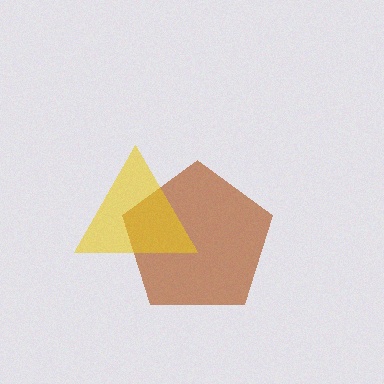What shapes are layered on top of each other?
The layered shapes are: a brown pentagon, a yellow triangle.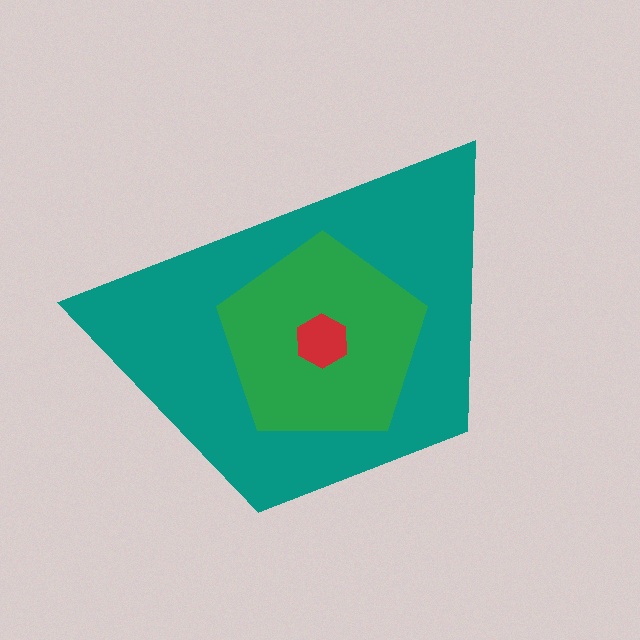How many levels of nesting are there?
3.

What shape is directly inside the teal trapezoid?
The green pentagon.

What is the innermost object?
The red hexagon.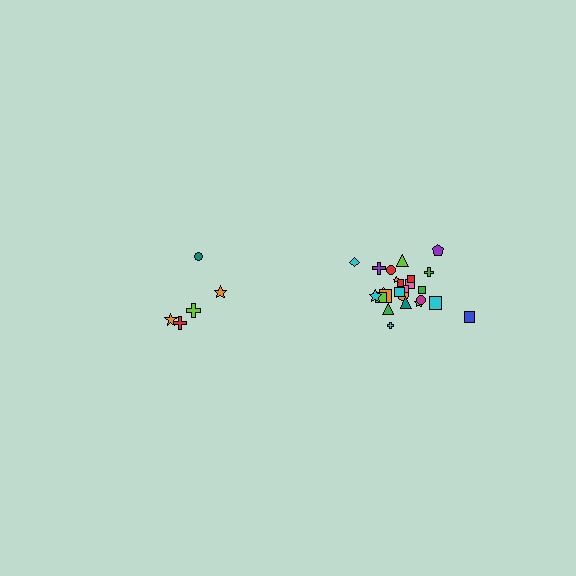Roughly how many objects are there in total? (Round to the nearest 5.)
Roughly 30 objects in total.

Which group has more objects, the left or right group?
The right group.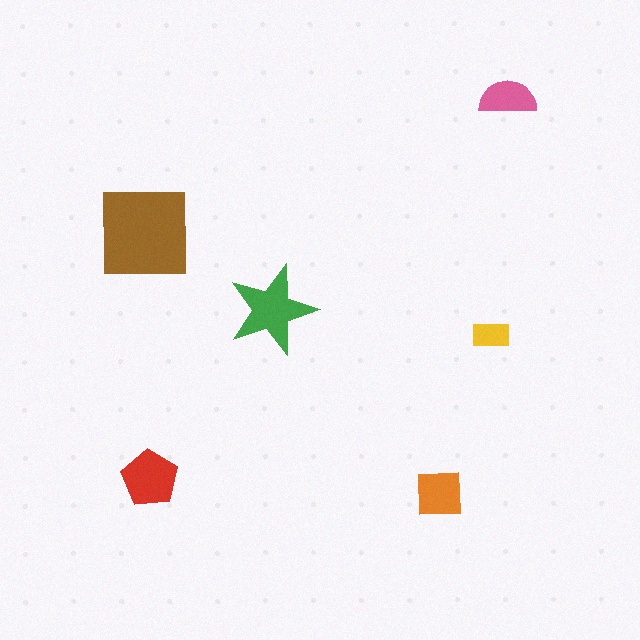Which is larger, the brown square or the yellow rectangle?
The brown square.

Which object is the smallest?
The yellow rectangle.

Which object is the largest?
The brown square.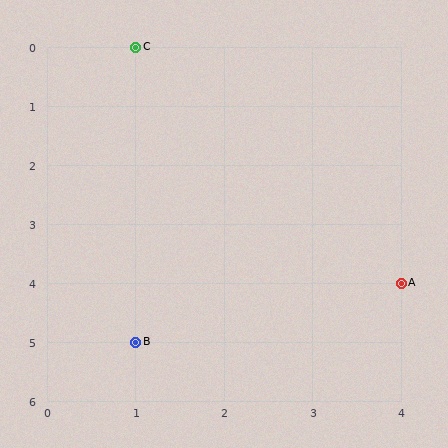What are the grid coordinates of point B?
Point B is at grid coordinates (1, 5).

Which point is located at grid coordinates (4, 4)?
Point A is at (4, 4).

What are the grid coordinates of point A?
Point A is at grid coordinates (4, 4).